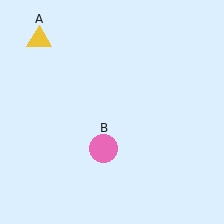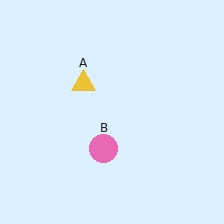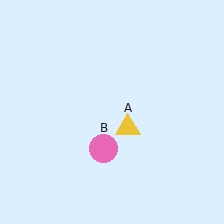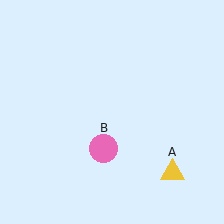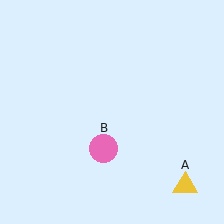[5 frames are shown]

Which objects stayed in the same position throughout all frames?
Pink circle (object B) remained stationary.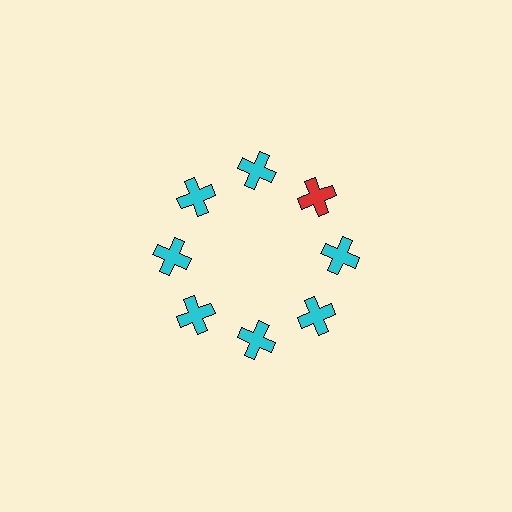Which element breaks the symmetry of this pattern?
The red cross at roughly the 2 o'clock position breaks the symmetry. All other shapes are cyan crosses.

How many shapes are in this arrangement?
There are 8 shapes arranged in a ring pattern.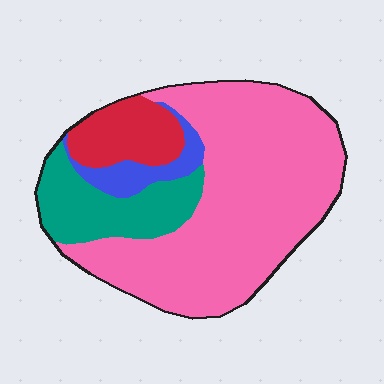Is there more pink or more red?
Pink.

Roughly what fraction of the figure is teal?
Teal takes up between a sixth and a third of the figure.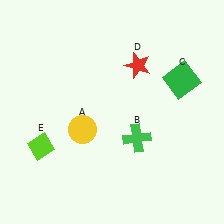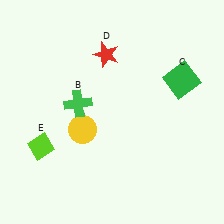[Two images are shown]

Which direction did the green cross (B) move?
The green cross (B) moved left.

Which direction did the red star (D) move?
The red star (D) moved left.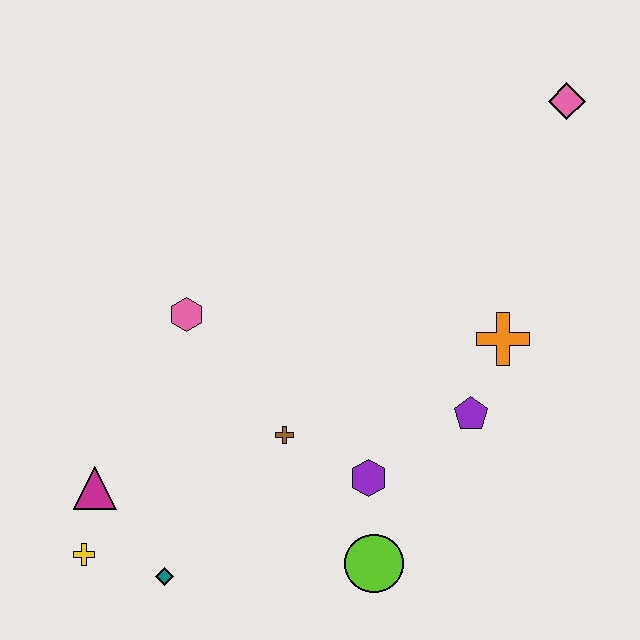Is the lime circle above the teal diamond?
Yes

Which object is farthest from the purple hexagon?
The pink diamond is farthest from the purple hexagon.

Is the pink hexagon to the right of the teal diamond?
Yes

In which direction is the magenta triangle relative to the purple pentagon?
The magenta triangle is to the left of the purple pentagon.